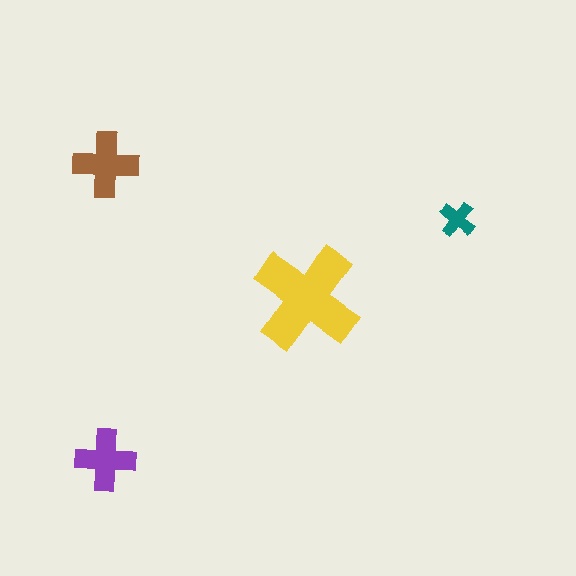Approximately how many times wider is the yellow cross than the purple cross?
About 2 times wider.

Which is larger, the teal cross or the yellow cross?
The yellow one.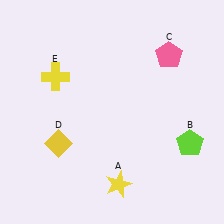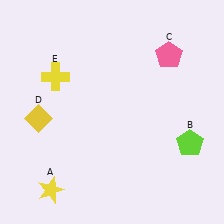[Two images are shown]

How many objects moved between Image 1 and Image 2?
2 objects moved between the two images.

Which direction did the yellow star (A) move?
The yellow star (A) moved left.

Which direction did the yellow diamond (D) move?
The yellow diamond (D) moved up.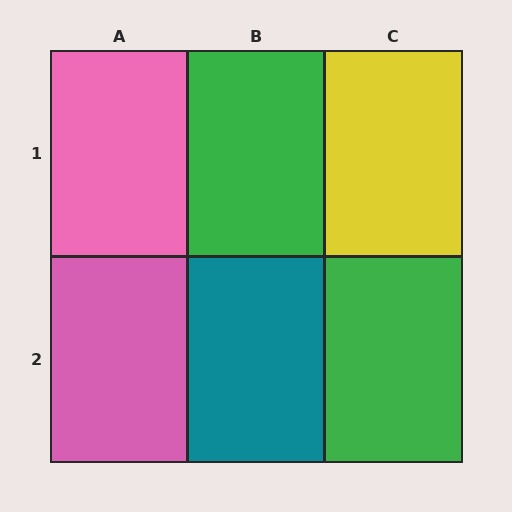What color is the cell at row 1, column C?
Yellow.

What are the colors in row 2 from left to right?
Pink, teal, green.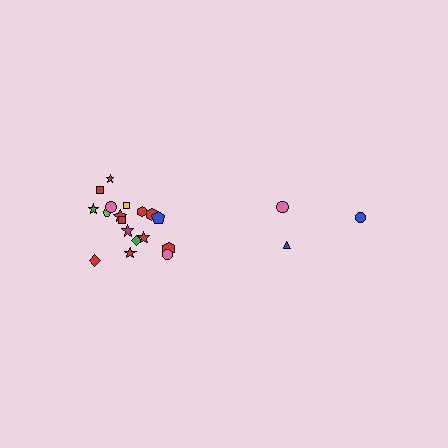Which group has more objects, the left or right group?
The left group.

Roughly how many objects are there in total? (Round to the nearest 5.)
Roughly 20 objects in total.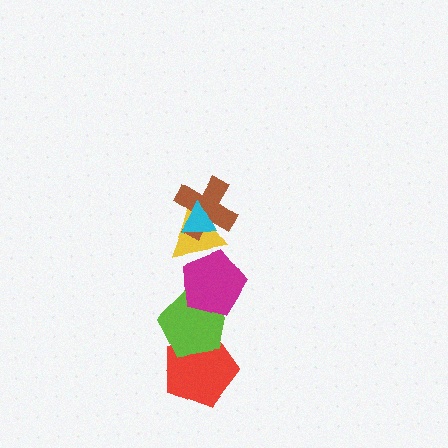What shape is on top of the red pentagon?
The lime pentagon is on top of the red pentagon.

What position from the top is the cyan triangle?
The cyan triangle is 1st from the top.